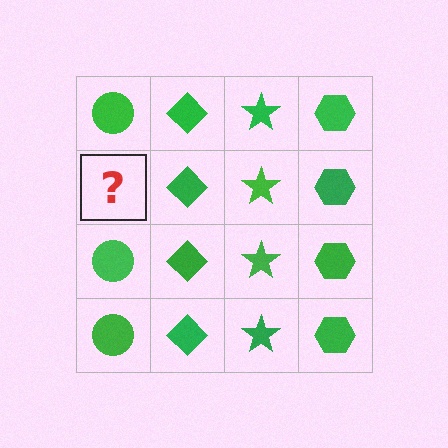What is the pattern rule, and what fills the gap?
The rule is that each column has a consistent shape. The gap should be filled with a green circle.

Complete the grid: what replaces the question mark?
The question mark should be replaced with a green circle.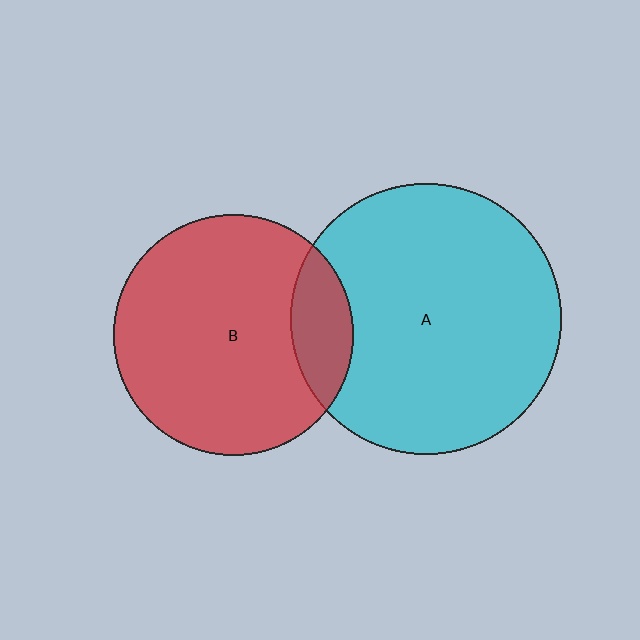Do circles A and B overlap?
Yes.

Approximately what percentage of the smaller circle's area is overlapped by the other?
Approximately 15%.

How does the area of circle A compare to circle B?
Approximately 1.3 times.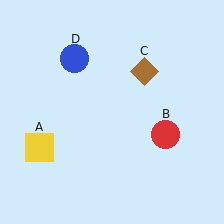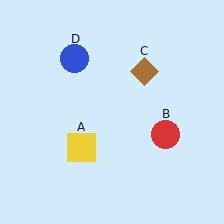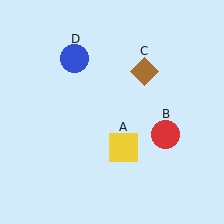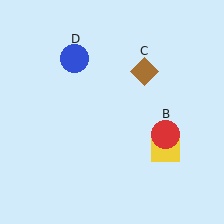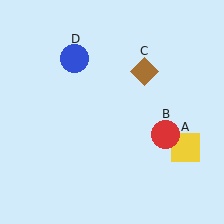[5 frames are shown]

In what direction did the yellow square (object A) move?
The yellow square (object A) moved right.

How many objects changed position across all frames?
1 object changed position: yellow square (object A).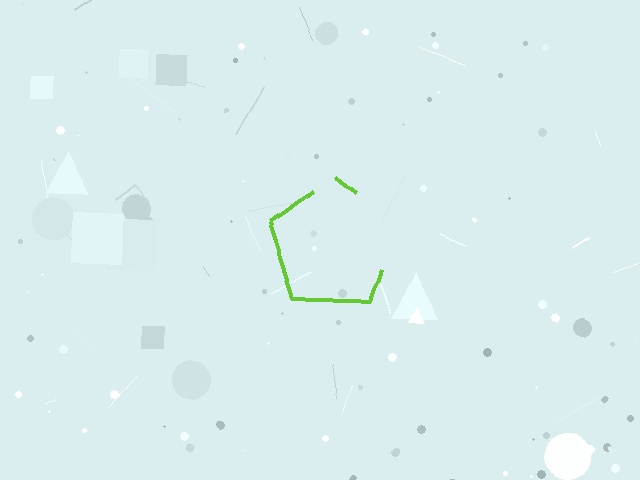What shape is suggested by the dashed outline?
The dashed outline suggests a pentagon.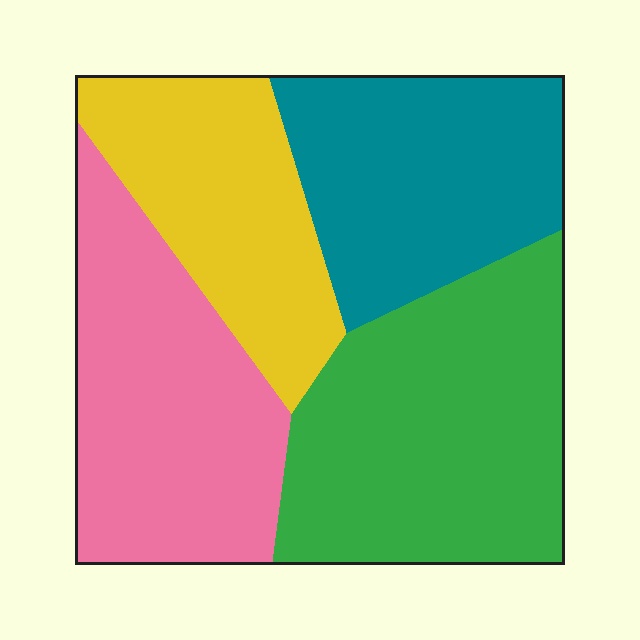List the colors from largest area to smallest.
From largest to smallest: green, pink, teal, yellow.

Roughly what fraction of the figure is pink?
Pink takes up about one quarter (1/4) of the figure.